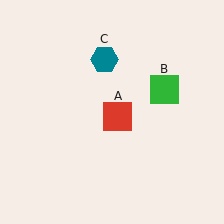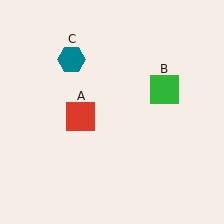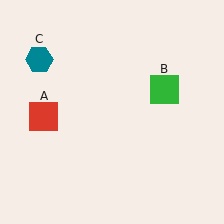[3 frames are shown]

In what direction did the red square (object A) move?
The red square (object A) moved left.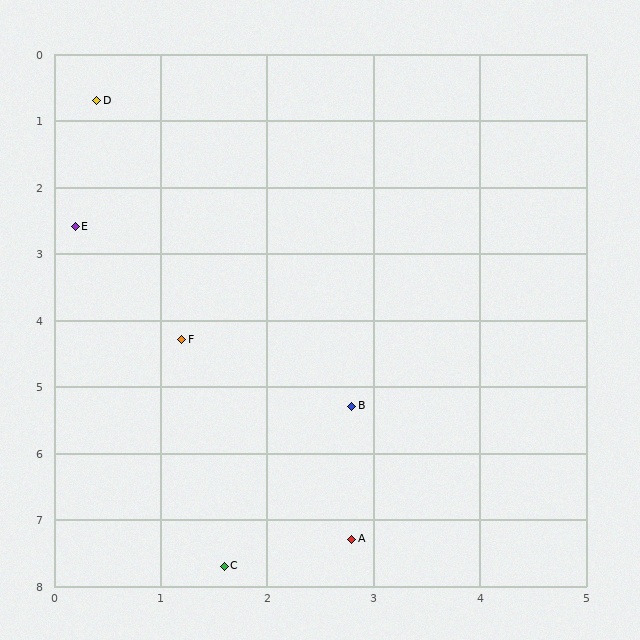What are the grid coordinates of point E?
Point E is at approximately (0.2, 2.6).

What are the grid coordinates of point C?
Point C is at approximately (1.6, 7.7).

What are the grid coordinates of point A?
Point A is at approximately (2.8, 7.3).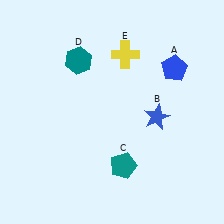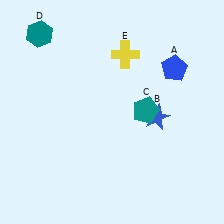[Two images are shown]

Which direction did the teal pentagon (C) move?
The teal pentagon (C) moved up.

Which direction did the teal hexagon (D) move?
The teal hexagon (D) moved left.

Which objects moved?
The objects that moved are: the teal pentagon (C), the teal hexagon (D).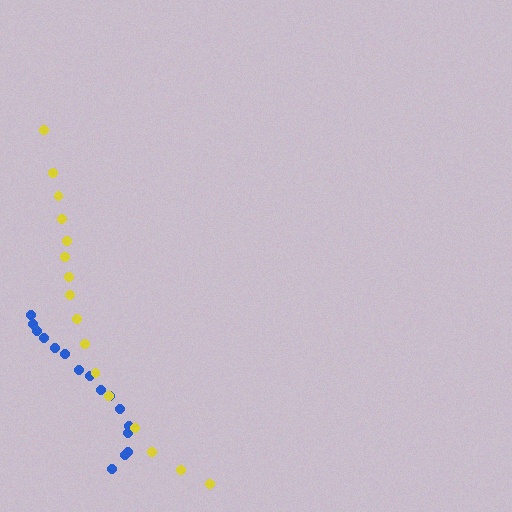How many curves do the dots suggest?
There are 2 distinct paths.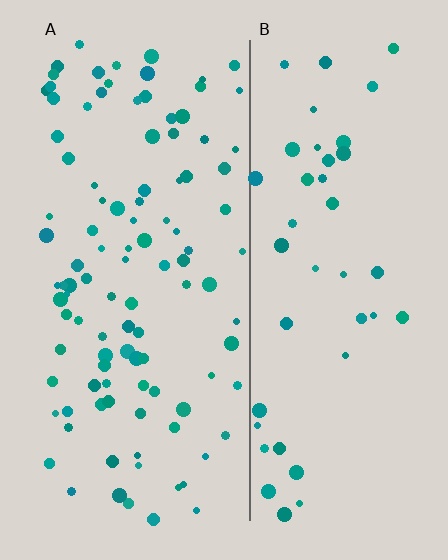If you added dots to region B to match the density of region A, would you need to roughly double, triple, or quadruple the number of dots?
Approximately double.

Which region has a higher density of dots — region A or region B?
A (the left).